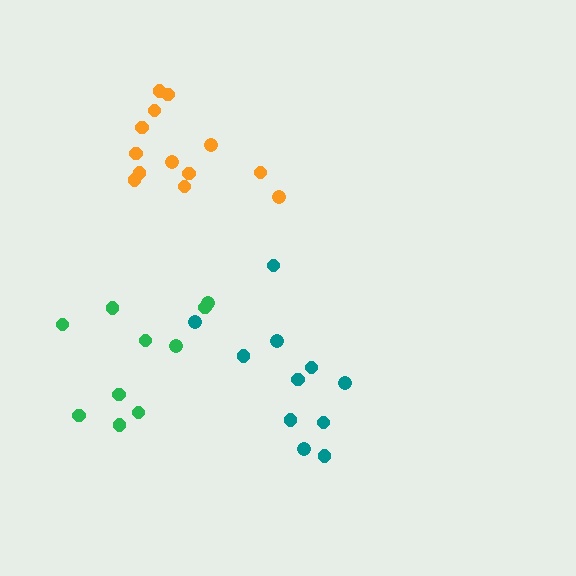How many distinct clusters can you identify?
There are 3 distinct clusters.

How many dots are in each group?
Group 1: 13 dots, Group 2: 11 dots, Group 3: 10 dots (34 total).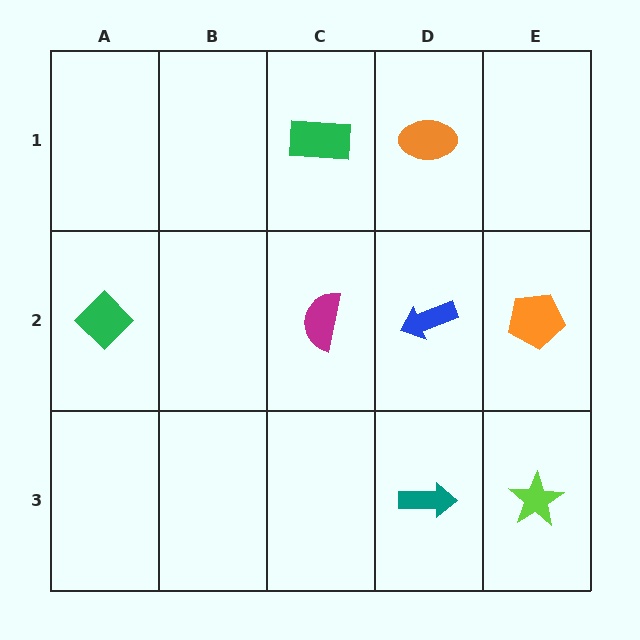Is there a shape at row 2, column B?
No, that cell is empty.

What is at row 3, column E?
A lime star.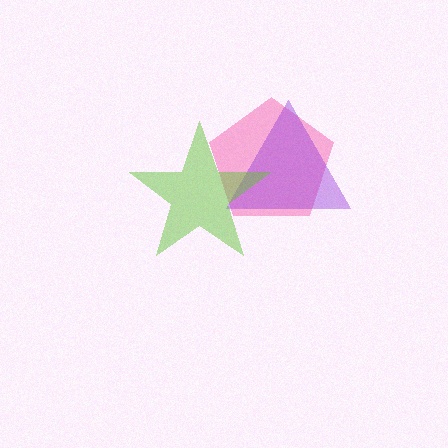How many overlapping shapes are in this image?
There are 3 overlapping shapes in the image.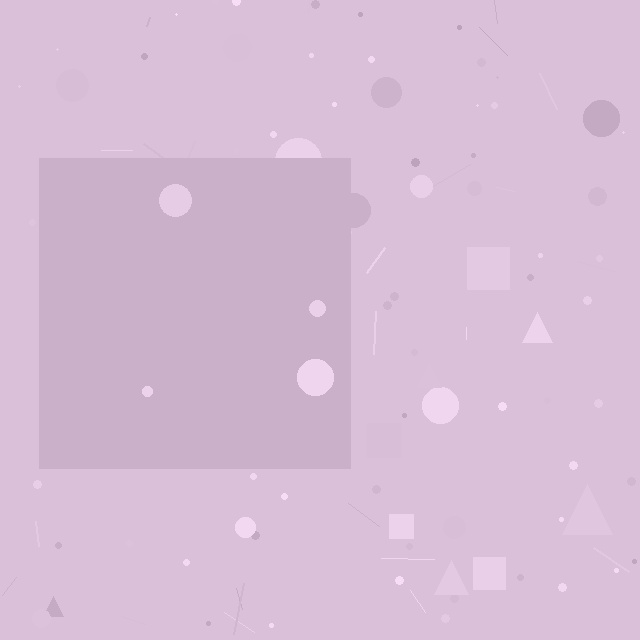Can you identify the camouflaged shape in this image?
The camouflaged shape is a square.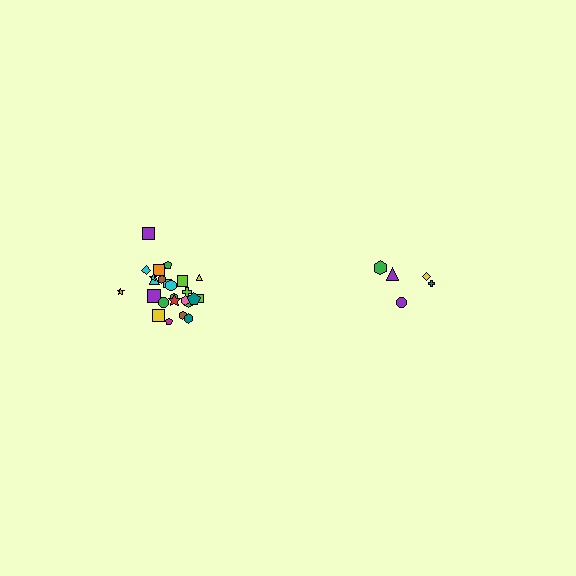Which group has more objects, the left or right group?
The left group.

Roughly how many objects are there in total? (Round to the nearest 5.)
Roughly 30 objects in total.